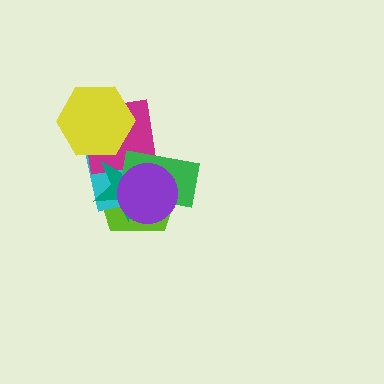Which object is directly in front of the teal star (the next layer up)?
The green rectangle is directly in front of the teal star.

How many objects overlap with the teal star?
5 objects overlap with the teal star.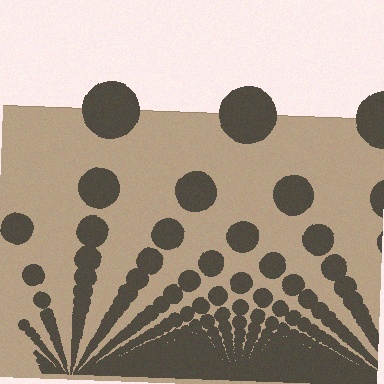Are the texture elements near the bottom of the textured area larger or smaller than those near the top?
Smaller. The gradient is inverted — elements near the bottom are smaller and denser.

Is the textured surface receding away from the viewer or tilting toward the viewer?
The surface appears to tilt toward the viewer. Texture elements get larger and sparser toward the top.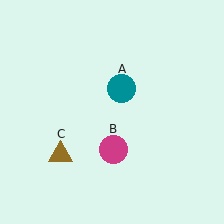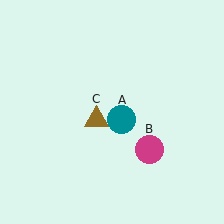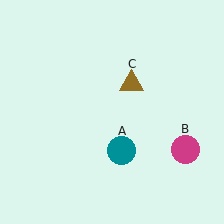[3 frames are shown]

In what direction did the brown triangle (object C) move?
The brown triangle (object C) moved up and to the right.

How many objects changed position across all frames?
3 objects changed position: teal circle (object A), magenta circle (object B), brown triangle (object C).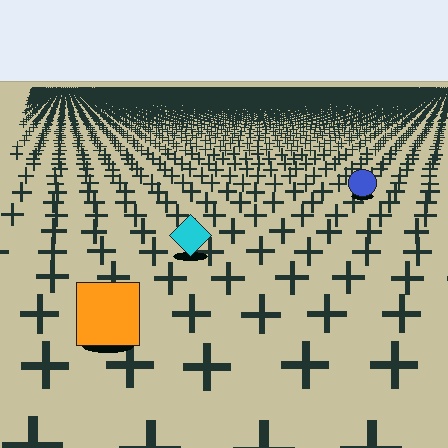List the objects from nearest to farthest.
From nearest to farthest: the orange square, the cyan diamond, the blue circle.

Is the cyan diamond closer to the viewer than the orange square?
No. The orange square is closer — you can tell from the texture gradient: the ground texture is coarser near it.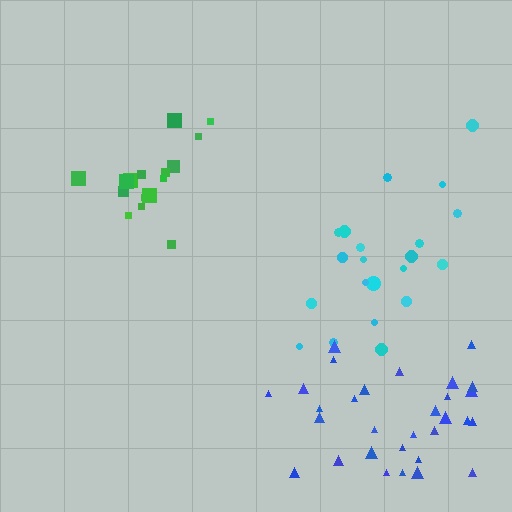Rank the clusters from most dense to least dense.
green, blue, cyan.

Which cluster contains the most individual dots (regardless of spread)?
Blue (30).